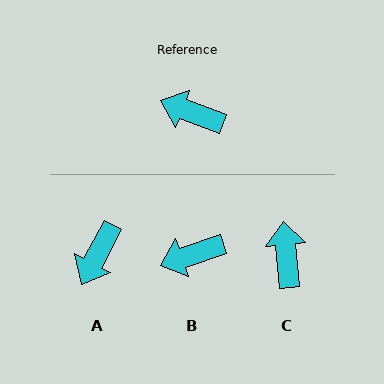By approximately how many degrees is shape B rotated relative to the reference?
Approximately 40 degrees counter-clockwise.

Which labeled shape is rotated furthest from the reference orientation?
A, about 83 degrees away.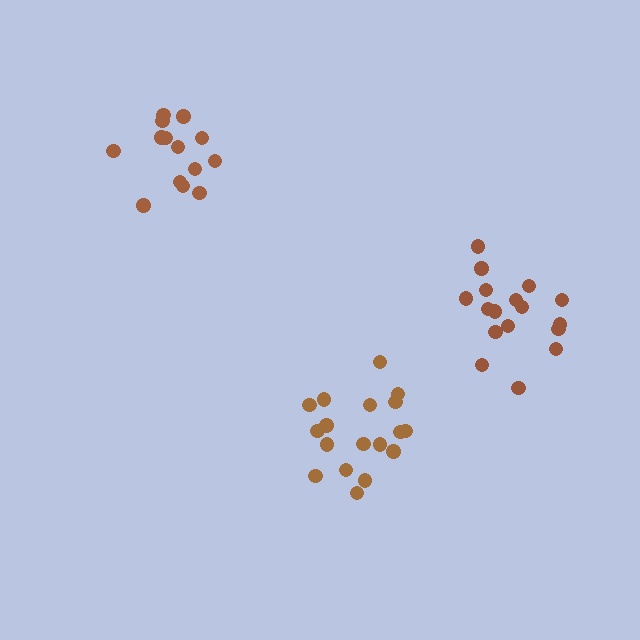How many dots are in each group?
Group 1: 18 dots, Group 2: 14 dots, Group 3: 17 dots (49 total).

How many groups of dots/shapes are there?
There are 3 groups.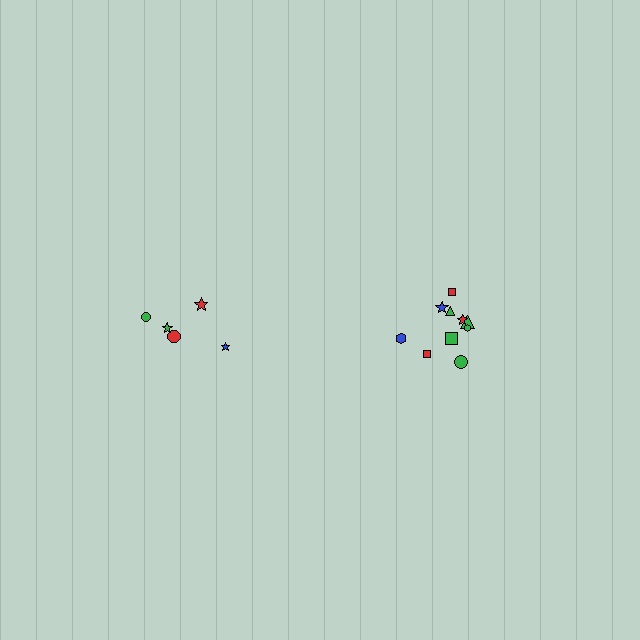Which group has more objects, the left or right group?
The right group.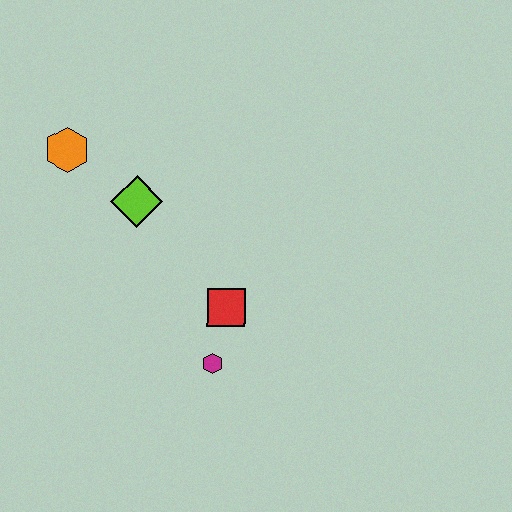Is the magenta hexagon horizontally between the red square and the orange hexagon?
Yes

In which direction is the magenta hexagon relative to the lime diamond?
The magenta hexagon is below the lime diamond.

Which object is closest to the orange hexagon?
The lime diamond is closest to the orange hexagon.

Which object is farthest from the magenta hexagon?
The orange hexagon is farthest from the magenta hexagon.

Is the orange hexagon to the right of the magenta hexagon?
No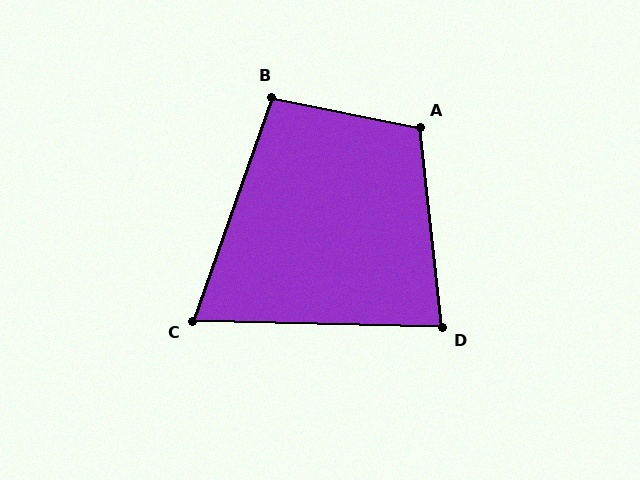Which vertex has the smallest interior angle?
C, at approximately 72 degrees.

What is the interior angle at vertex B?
Approximately 98 degrees (obtuse).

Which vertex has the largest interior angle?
A, at approximately 108 degrees.